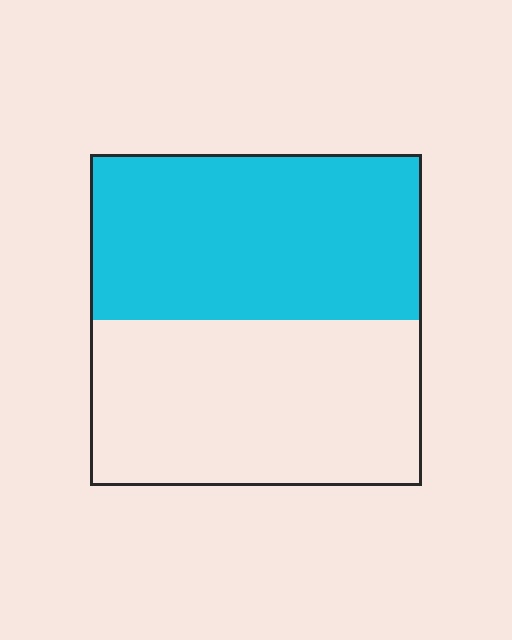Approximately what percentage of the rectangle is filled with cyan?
Approximately 50%.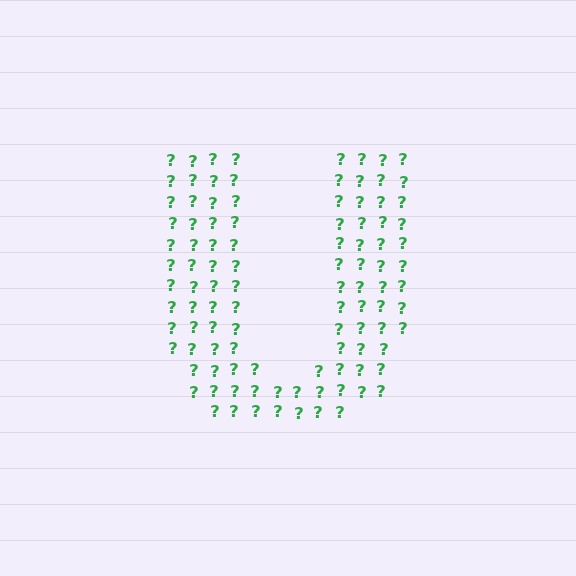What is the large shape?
The large shape is the letter U.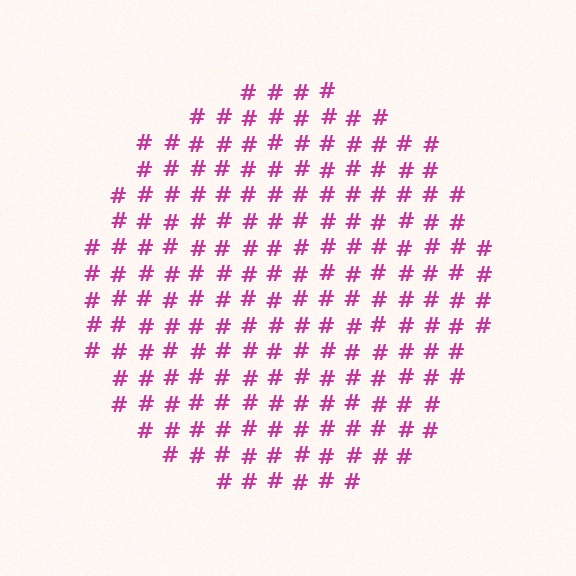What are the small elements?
The small elements are hash symbols.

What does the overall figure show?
The overall figure shows a circle.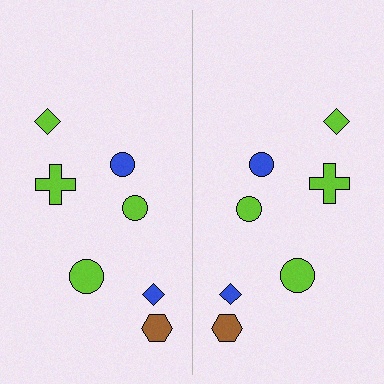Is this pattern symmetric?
Yes, this pattern has bilateral (reflection) symmetry.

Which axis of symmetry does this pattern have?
The pattern has a vertical axis of symmetry running through the center of the image.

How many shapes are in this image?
There are 14 shapes in this image.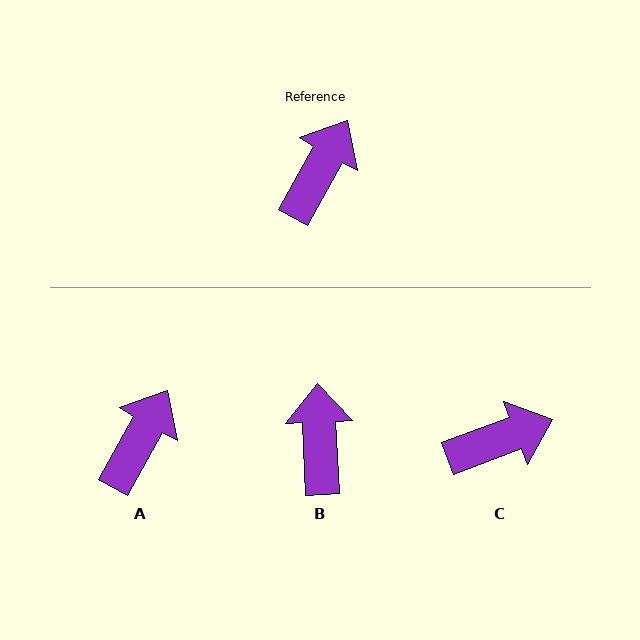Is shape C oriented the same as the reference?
No, it is off by about 40 degrees.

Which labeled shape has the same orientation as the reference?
A.